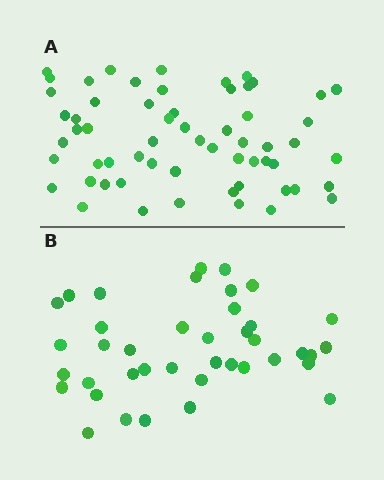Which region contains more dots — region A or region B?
Region A (the top region) has more dots.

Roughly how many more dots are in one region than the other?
Region A has approximately 20 more dots than region B.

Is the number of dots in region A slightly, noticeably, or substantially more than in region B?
Region A has substantially more. The ratio is roughly 1.5 to 1.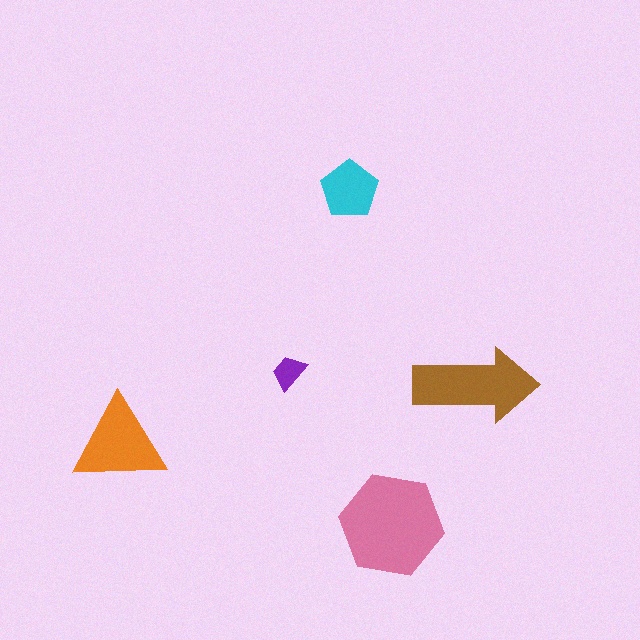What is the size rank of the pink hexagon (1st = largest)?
1st.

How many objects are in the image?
There are 5 objects in the image.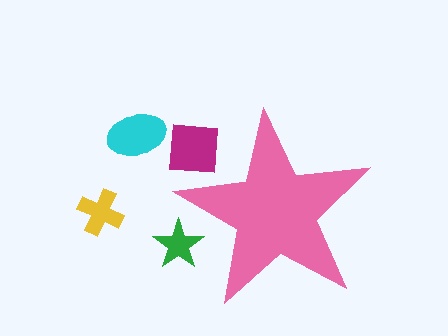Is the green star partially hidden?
Yes, the green star is partially hidden behind the pink star.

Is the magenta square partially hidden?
Yes, the magenta square is partially hidden behind the pink star.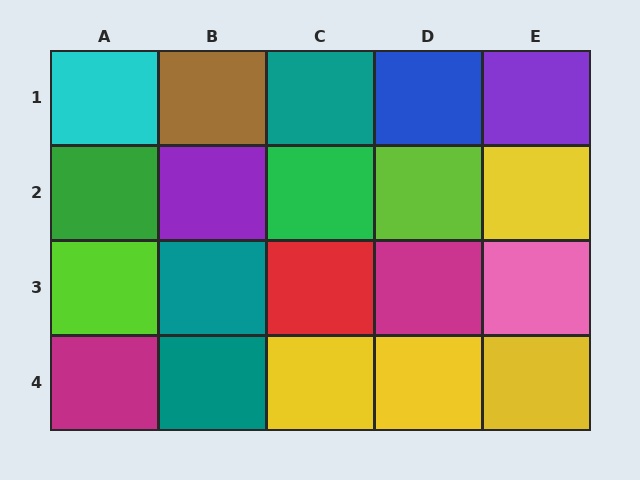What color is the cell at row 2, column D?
Lime.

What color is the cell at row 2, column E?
Yellow.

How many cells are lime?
2 cells are lime.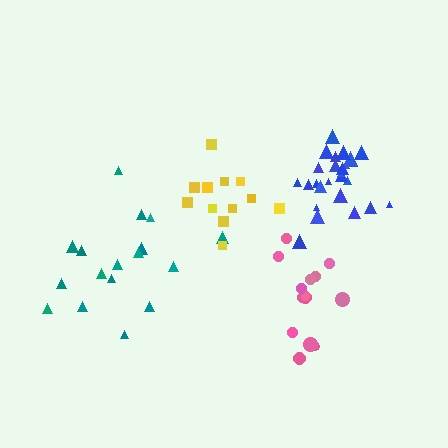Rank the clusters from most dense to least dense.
blue, yellow, pink, teal.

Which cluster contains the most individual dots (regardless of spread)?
Blue (26).